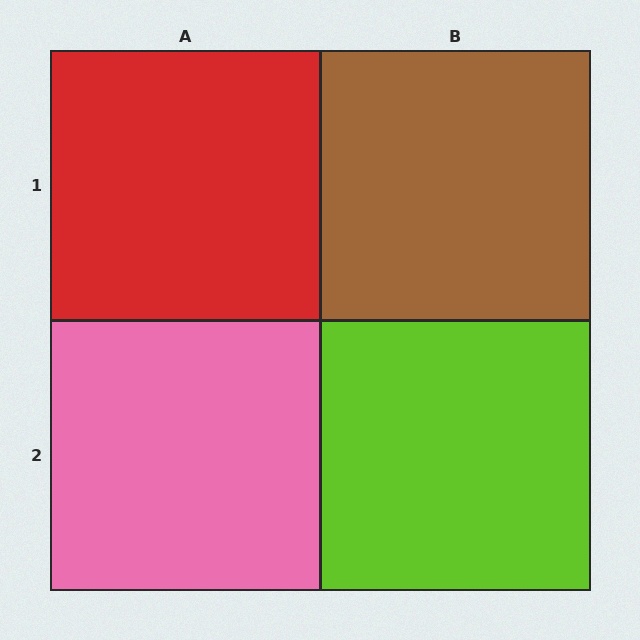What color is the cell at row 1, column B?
Brown.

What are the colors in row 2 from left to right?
Pink, lime.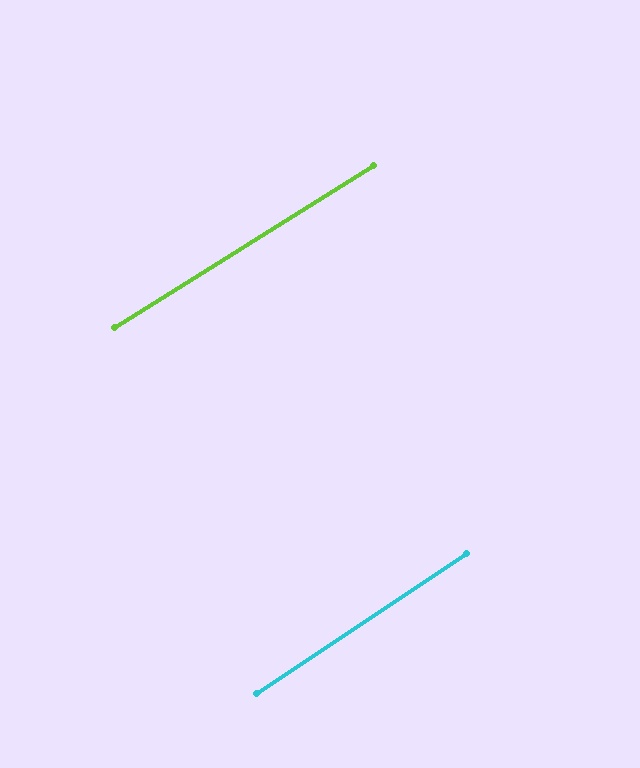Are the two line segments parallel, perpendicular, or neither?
Parallel — their directions differ by only 1.9°.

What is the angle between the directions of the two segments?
Approximately 2 degrees.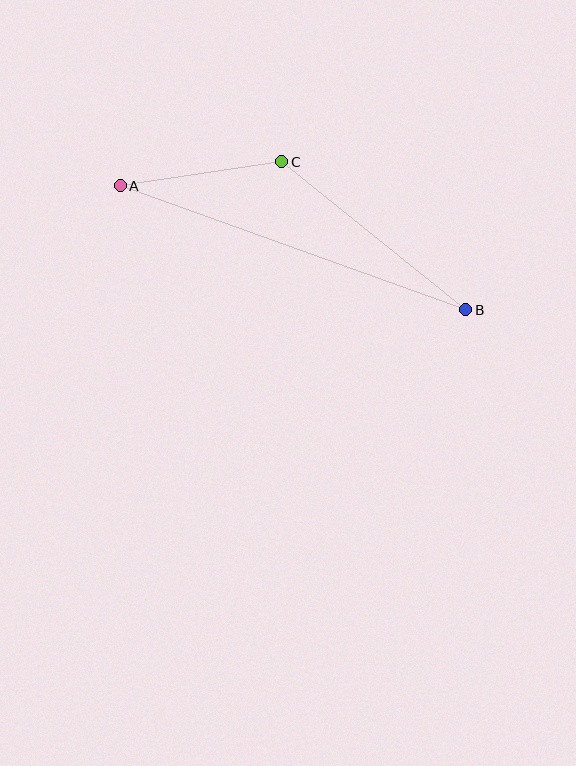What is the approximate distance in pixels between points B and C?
The distance between B and C is approximately 236 pixels.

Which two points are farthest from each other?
Points A and B are farthest from each other.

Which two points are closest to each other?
Points A and C are closest to each other.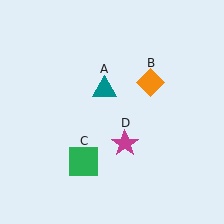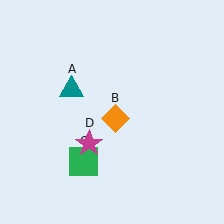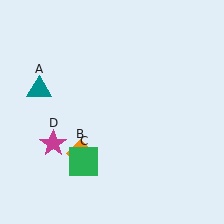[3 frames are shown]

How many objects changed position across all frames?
3 objects changed position: teal triangle (object A), orange diamond (object B), magenta star (object D).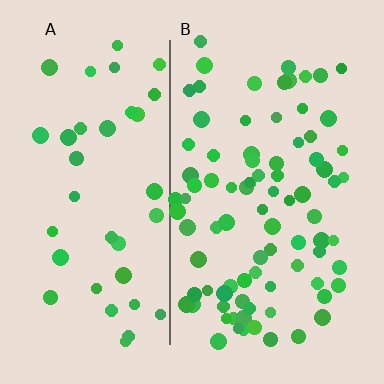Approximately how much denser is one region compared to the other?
Approximately 2.2× — region B over region A.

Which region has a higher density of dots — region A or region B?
B (the right).